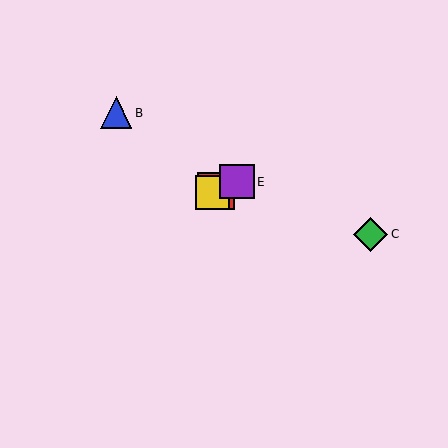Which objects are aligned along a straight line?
Objects A, D, E are aligned along a straight line.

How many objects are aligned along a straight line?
3 objects (A, D, E) are aligned along a straight line.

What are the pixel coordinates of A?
Object A is at (216, 191).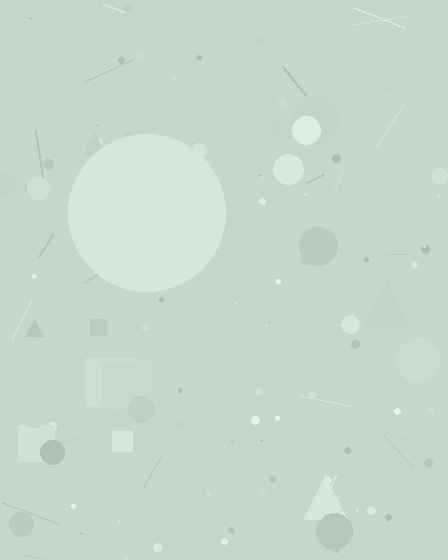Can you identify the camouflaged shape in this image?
The camouflaged shape is a circle.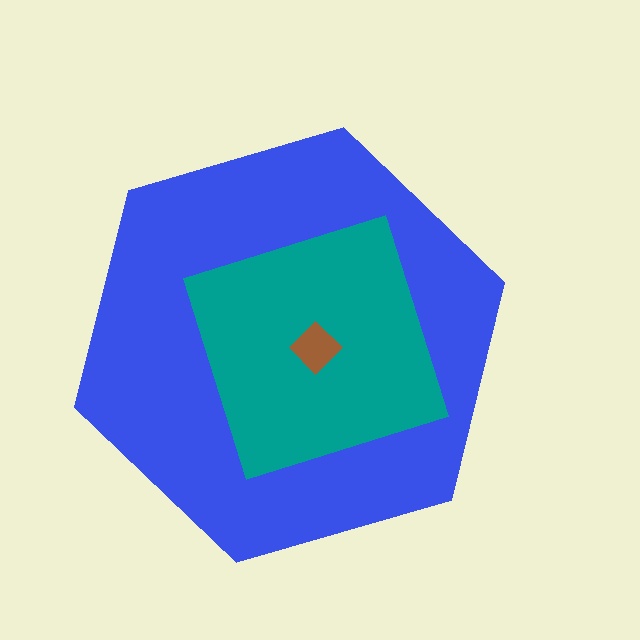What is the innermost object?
The brown diamond.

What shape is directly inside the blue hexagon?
The teal square.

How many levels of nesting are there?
3.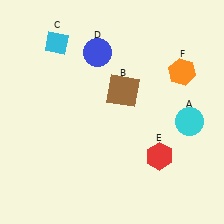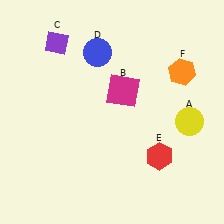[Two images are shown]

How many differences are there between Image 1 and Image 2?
There are 3 differences between the two images.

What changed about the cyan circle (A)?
In Image 1, A is cyan. In Image 2, it changed to yellow.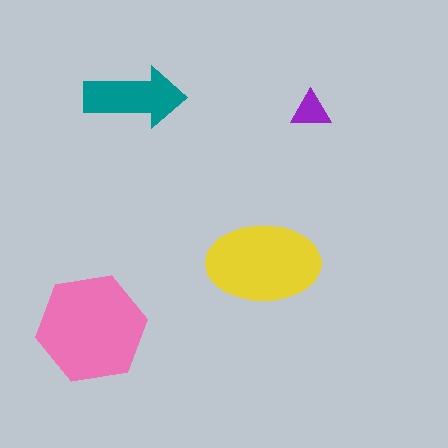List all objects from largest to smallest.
The pink hexagon, the yellow ellipse, the teal arrow, the purple triangle.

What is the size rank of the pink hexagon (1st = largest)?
1st.